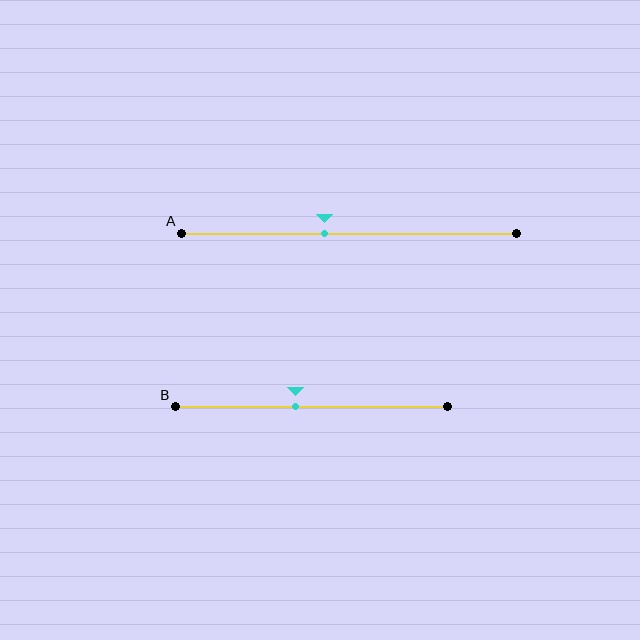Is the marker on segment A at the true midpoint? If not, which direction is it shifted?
No, the marker on segment A is shifted to the left by about 7% of the segment length.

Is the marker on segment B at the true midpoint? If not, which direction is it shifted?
No, the marker on segment B is shifted to the left by about 6% of the segment length.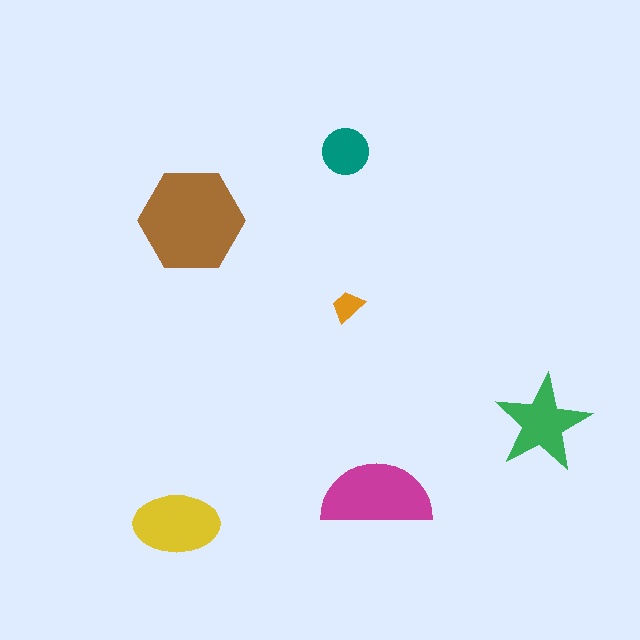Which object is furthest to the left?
The yellow ellipse is leftmost.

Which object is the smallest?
The orange trapezoid.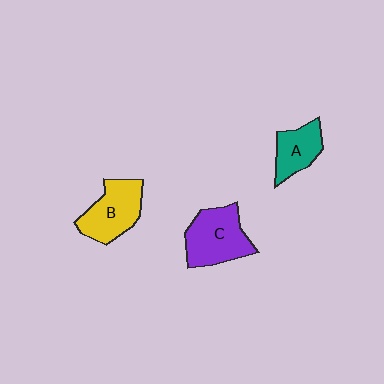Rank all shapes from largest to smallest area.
From largest to smallest: C (purple), B (yellow), A (teal).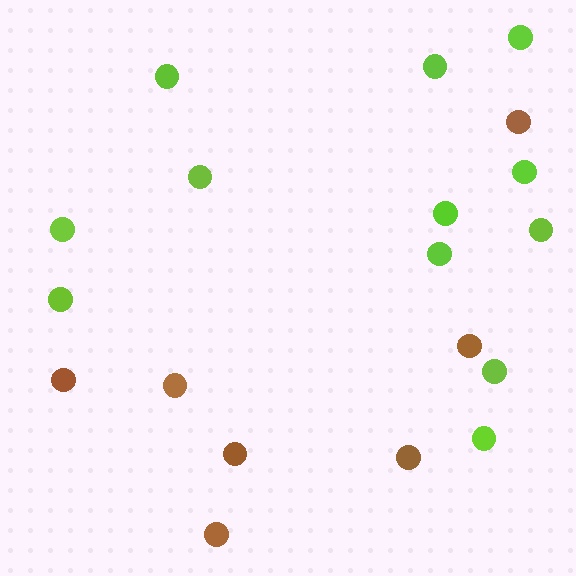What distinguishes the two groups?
There are 2 groups: one group of lime circles (12) and one group of brown circles (7).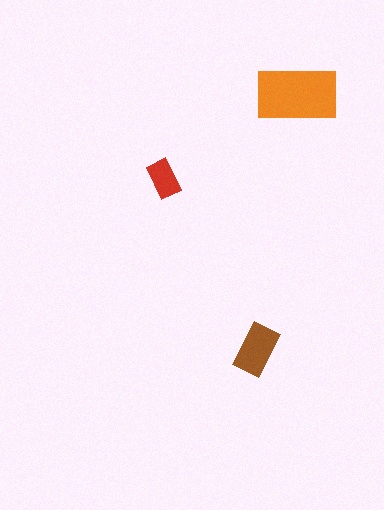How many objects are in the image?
There are 3 objects in the image.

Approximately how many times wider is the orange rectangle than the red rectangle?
About 2 times wider.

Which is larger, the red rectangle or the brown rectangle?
The brown one.